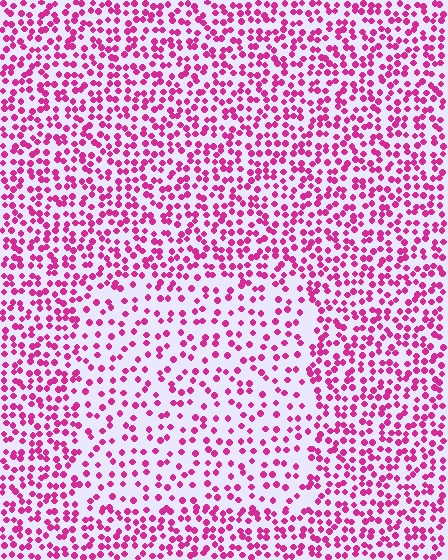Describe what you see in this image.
The image contains small magenta elements arranged at two different densities. A rectangle-shaped region is visible where the elements are less densely packed than the surrounding area.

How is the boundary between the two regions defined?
The boundary is defined by a change in element density (approximately 1.8x ratio). All elements are the same color, size, and shape.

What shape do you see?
I see a rectangle.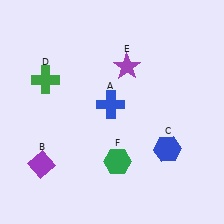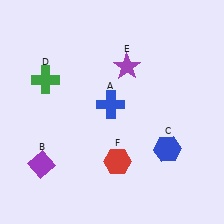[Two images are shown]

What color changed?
The hexagon (F) changed from green in Image 1 to red in Image 2.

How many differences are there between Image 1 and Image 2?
There is 1 difference between the two images.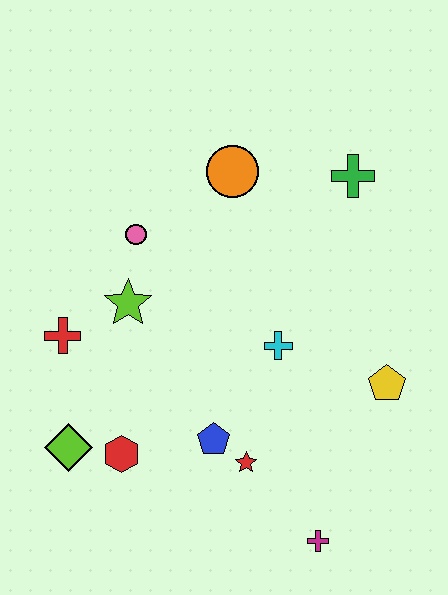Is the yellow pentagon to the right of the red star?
Yes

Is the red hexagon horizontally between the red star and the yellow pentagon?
No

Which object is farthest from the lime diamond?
The green cross is farthest from the lime diamond.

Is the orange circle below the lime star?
No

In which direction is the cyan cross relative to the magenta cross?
The cyan cross is above the magenta cross.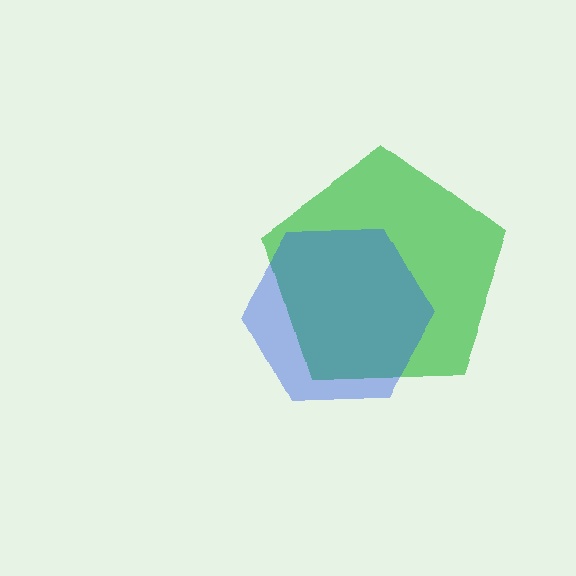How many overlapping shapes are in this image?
There are 2 overlapping shapes in the image.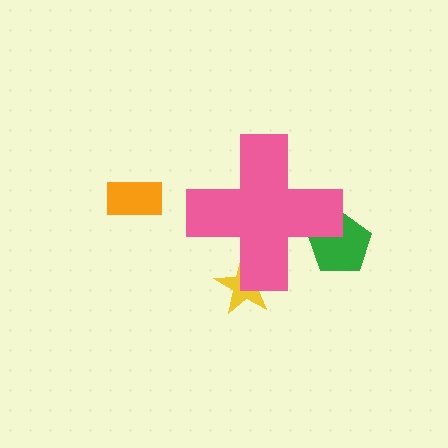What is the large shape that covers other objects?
A pink cross.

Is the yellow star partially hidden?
Yes, the yellow star is partially hidden behind the pink cross.